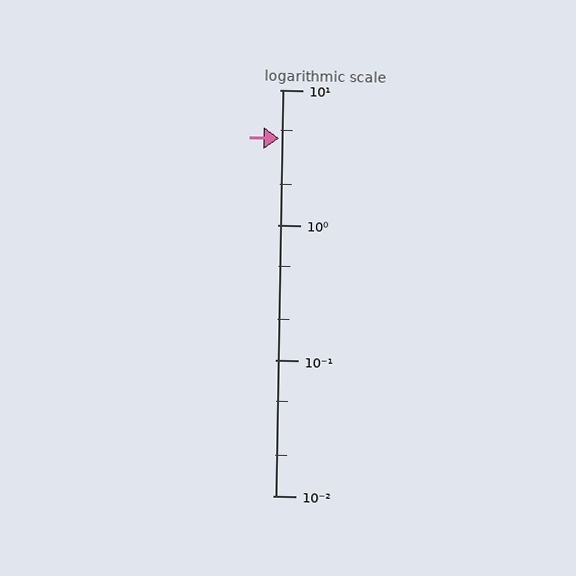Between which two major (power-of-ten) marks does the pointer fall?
The pointer is between 1 and 10.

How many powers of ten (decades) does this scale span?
The scale spans 3 decades, from 0.01 to 10.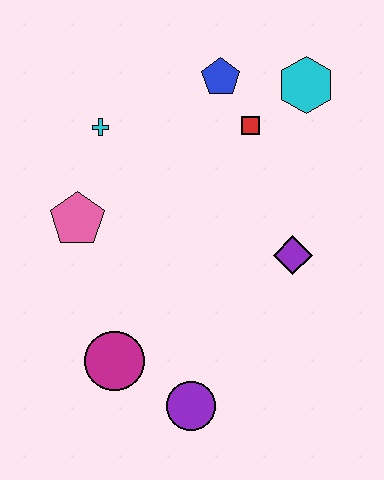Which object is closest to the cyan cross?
The pink pentagon is closest to the cyan cross.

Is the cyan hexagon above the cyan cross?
Yes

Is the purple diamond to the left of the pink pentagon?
No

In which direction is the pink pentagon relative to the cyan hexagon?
The pink pentagon is to the left of the cyan hexagon.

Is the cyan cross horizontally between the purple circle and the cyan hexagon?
No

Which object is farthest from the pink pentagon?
The cyan hexagon is farthest from the pink pentagon.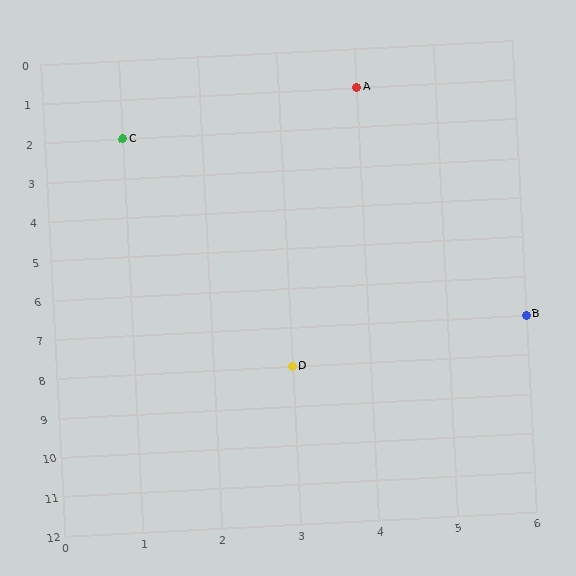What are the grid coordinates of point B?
Point B is at grid coordinates (6, 7).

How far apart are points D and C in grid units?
Points D and C are 2 columns and 6 rows apart (about 6.3 grid units diagonally).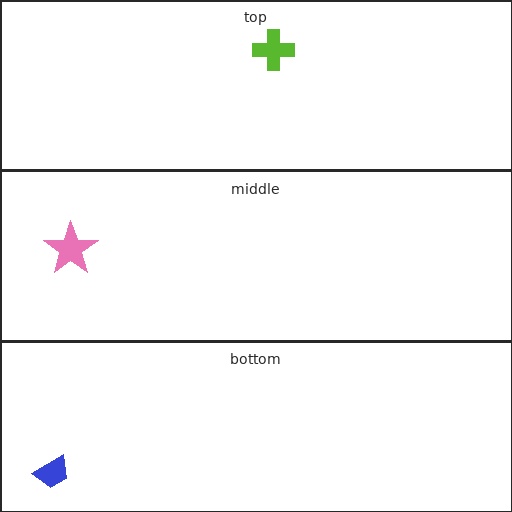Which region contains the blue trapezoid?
The bottom region.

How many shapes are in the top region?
1.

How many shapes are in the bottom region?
1.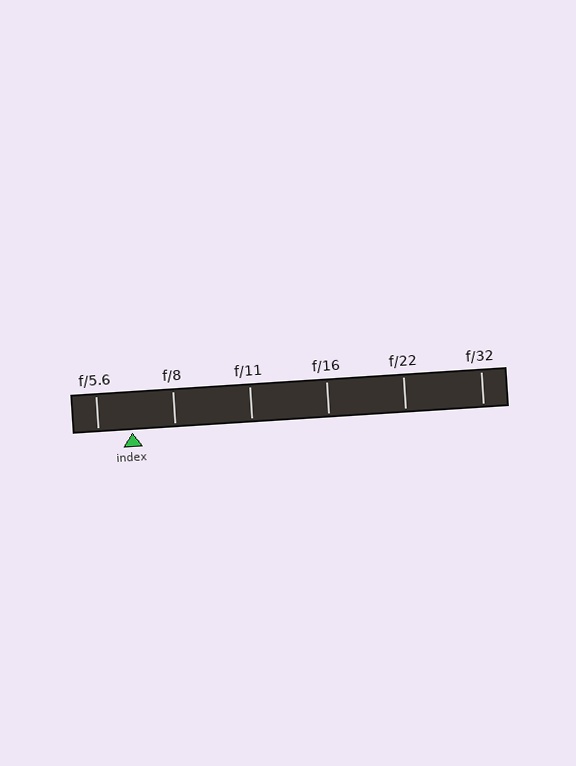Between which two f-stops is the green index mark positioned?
The index mark is between f/5.6 and f/8.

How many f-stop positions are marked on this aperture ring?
There are 6 f-stop positions marked.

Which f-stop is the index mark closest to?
The index mark is closest to f/5.6.